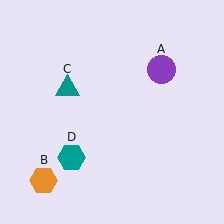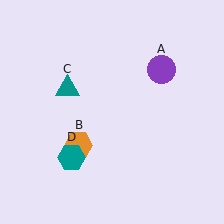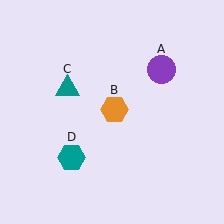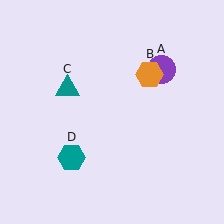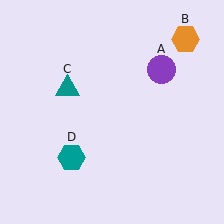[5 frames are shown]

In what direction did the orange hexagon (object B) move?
The orange hexagon (object B) moved up and to the right.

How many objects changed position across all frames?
1 object changed position: orange hexagon (object B).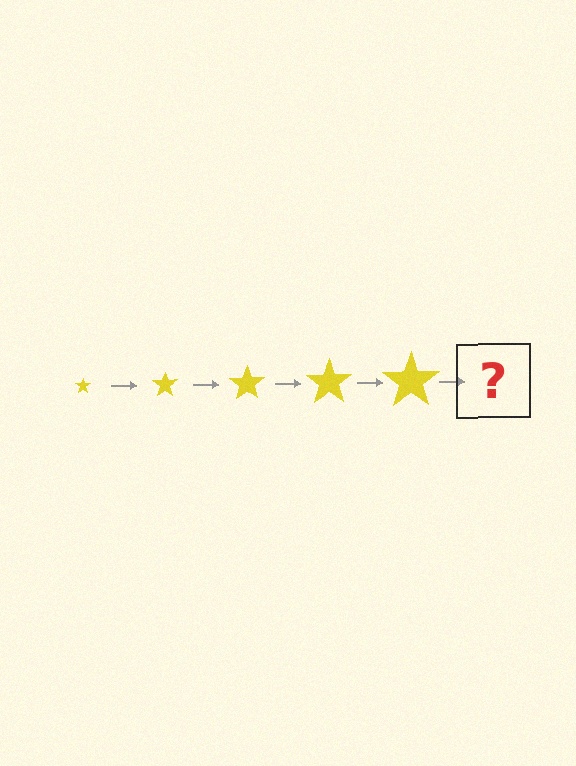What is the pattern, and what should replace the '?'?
The pattern is that the star gets progressively larger each step. The '?' should be a yellow star, larger than the previous one.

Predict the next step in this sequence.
The next step is a yellow star, larger than the previous one.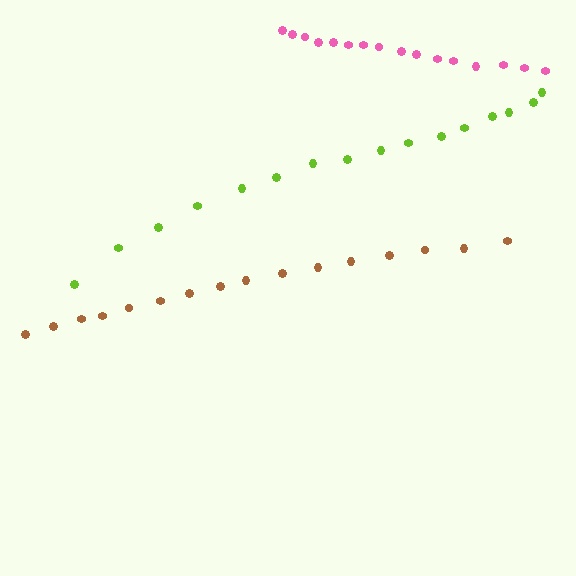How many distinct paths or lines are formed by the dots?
There are 3 distinct paths.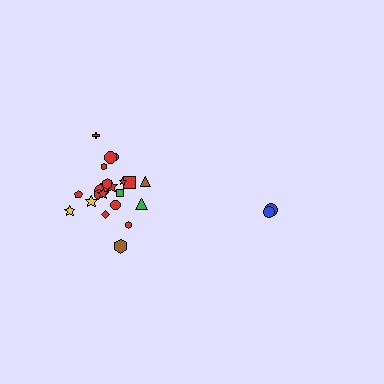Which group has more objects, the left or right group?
The left group.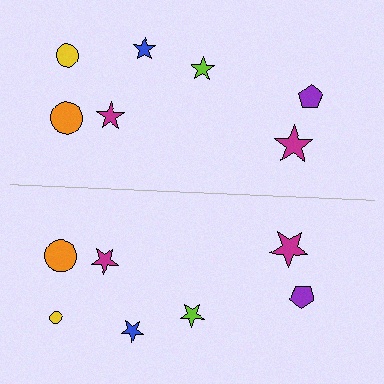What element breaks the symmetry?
The yellow circle on the bottom side has a different size than its mirror counterpart.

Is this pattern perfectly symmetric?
No, the pattern is not perfectly symmetric. The yellow circle on the bottom side has a different size than its mirror counterpart.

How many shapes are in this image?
There are 14 shapes in this image.